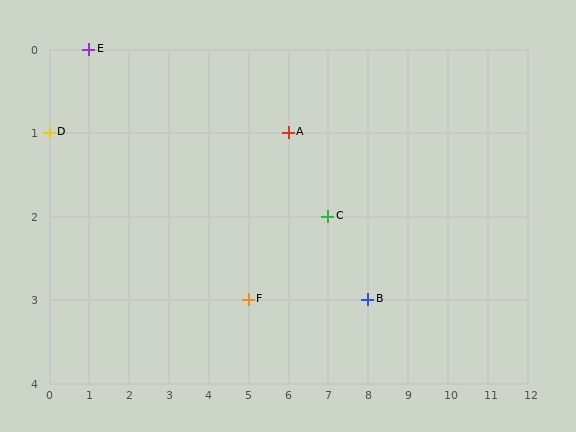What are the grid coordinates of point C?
Point C is at grid coordinates (7, 2).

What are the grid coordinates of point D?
Point D is at grid coordinates (0, 1).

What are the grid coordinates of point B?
Point B is at grid coordinates (8, 3).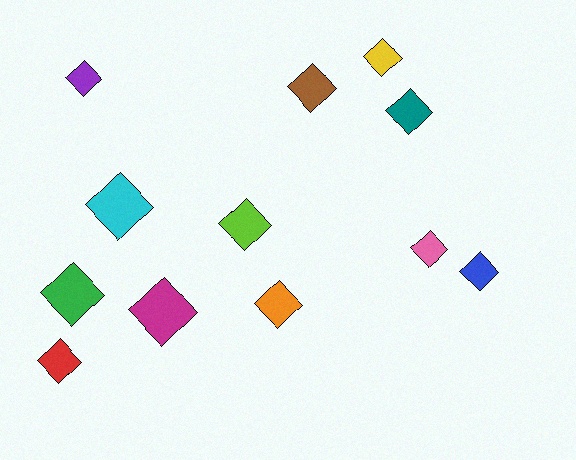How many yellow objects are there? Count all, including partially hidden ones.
There is 1 yellow object.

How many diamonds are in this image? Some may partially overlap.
There are 12 diamonds.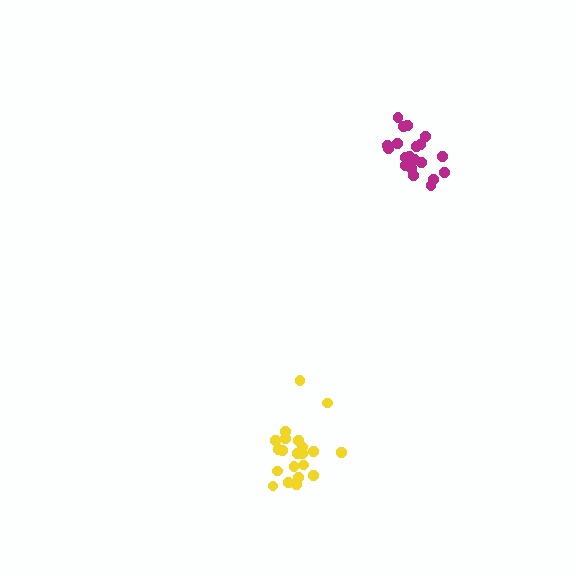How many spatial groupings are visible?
There are 2 spatial groupings.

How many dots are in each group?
Group 1: 20 dots, Group 2: 21 dots (41 total).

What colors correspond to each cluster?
The clusters are colored: magenta, yellow.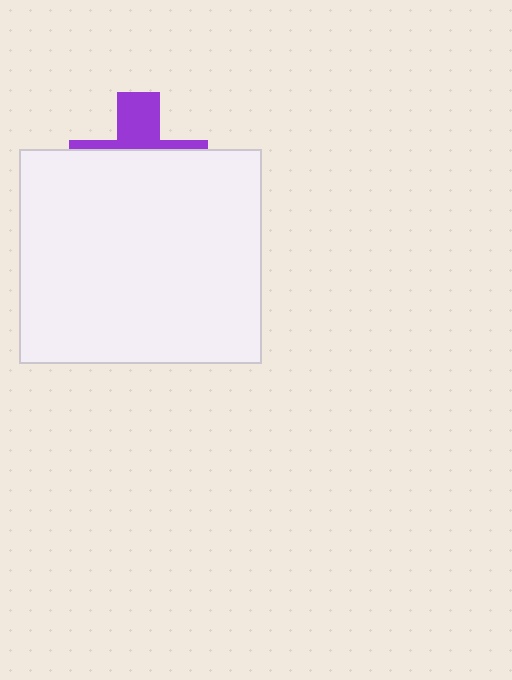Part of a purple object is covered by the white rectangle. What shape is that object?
It is a cross.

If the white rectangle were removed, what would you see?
You would see the complete purple cross.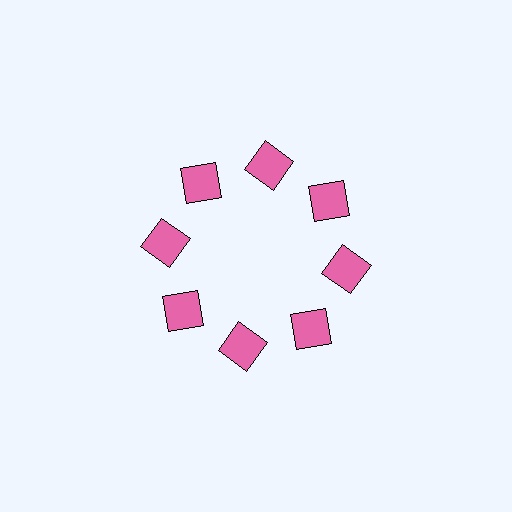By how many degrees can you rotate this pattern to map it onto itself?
The pattern maps onto itself every 45 degrees of rotation.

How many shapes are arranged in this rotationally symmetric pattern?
There are 8 shapes, arranged in 8 groups of 1.